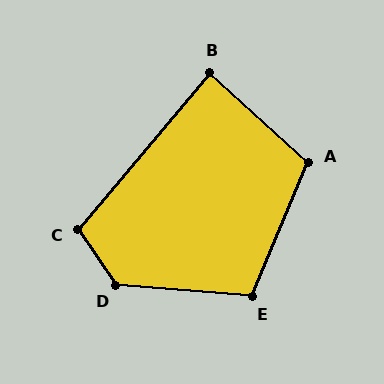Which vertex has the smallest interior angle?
B, at approximately 88 degrees.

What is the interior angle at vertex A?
Approximately 109 degrees (obtuse).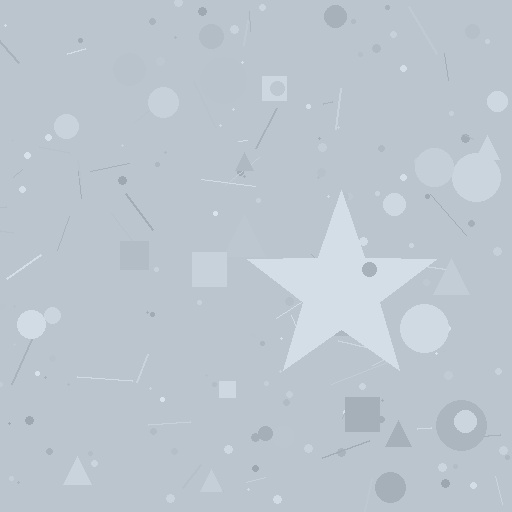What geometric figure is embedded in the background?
A star is embedded in the background.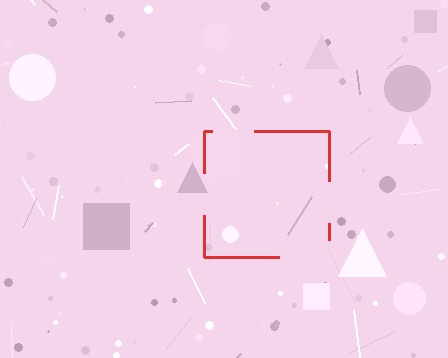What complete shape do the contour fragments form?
The contour fragments form a square.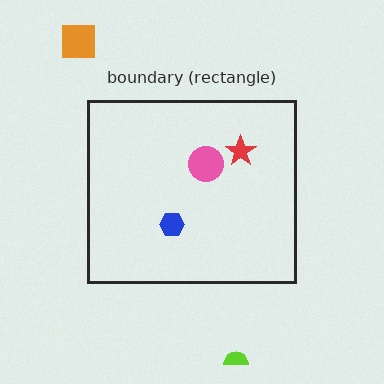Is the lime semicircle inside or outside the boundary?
Outside.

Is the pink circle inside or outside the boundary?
Inside.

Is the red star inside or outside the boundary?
Inside.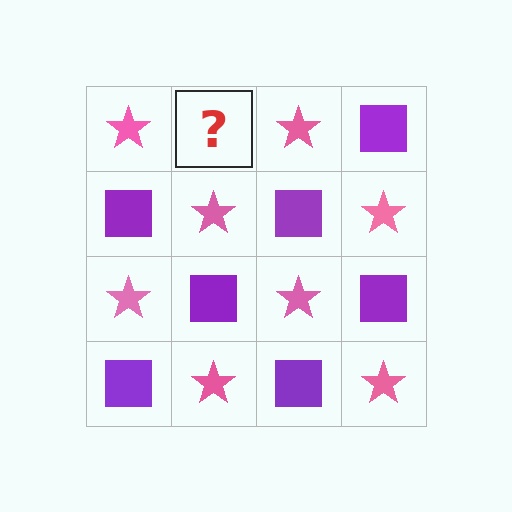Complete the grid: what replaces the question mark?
The question mark should be replaced with a purple square.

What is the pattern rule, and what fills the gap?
The rule is that it alternates pink star and purple square in a checkerboard pattern. The gap should be filled with a purple square.